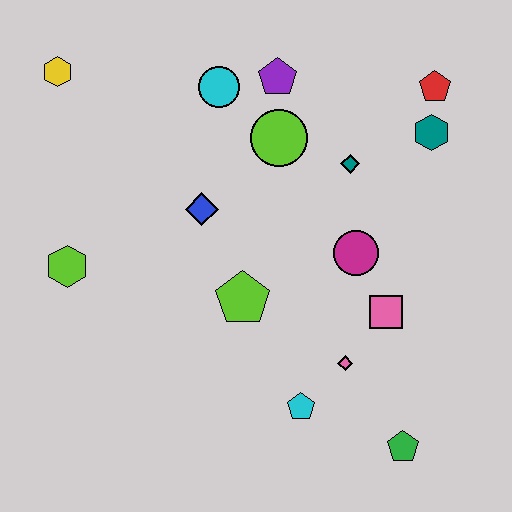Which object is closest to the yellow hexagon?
The cyan circle is closest to the yellow hexagon.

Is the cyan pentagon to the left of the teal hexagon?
Yes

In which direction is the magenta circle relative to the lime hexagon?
The magenta circle is to the right of the lime hexagon.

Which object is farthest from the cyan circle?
The green pentagon is farthest from the cyan circle.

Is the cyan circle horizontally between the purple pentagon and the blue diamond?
Yes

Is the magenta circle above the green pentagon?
Yes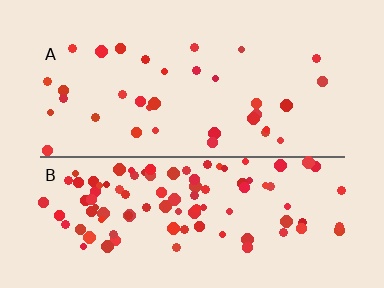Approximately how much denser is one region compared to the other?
Approximately 3.0× — region B over region A.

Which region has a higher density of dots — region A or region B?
B (the bottom).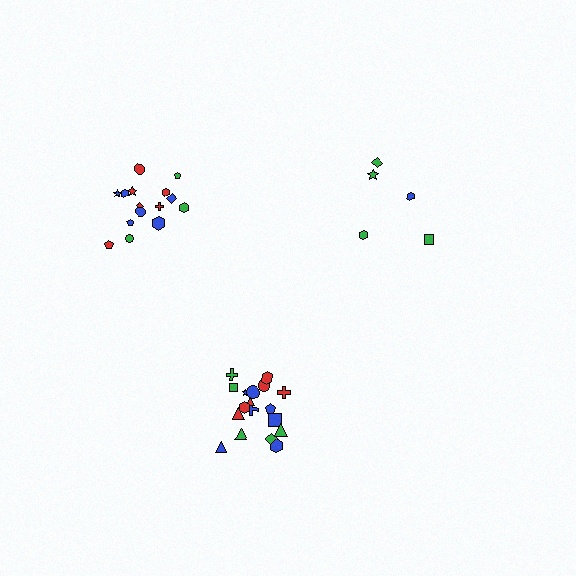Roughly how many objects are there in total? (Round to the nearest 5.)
Roughly 40 objects in total.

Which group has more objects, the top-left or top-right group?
The top-left group.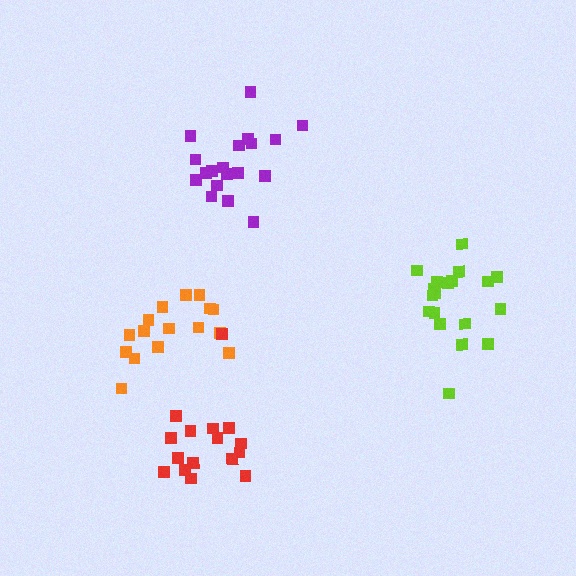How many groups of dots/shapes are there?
There are 4 groups.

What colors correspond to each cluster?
The clusters are colored: orange, lime, purple, red.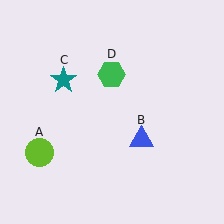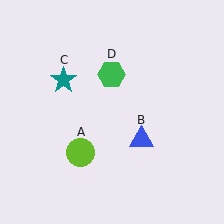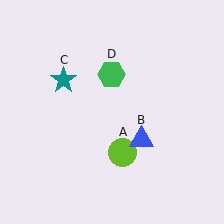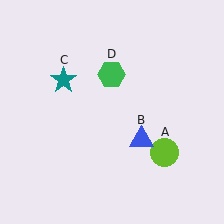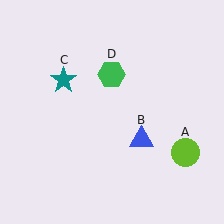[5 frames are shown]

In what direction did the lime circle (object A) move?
The lime circle (object A) moved right.